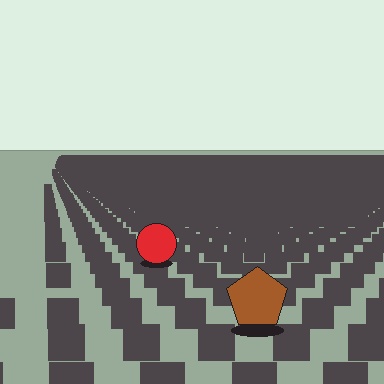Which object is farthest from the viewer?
The red circle is farthest from the viewer. It appears smaller and the ground texture around it is denser.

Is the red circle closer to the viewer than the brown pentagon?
No. The brown pentagon is closer — you can tell from the texture gradient: the ground texture is coarser near it.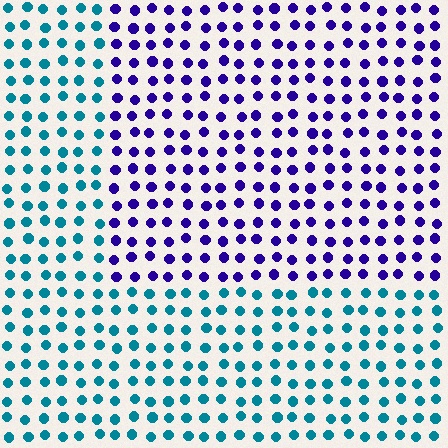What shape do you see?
I see a rectangle.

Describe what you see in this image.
The image is filled with small teal elements in a uniform arrangement. A rectangle-shaped region is visible where the elements are tinted to a slightly different hue, forming a subtle color boundary.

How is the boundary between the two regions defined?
The boundary is defined purely by a slight shift in hue (about 67 degrees). Spacing, size, and orientation are identical on both sides.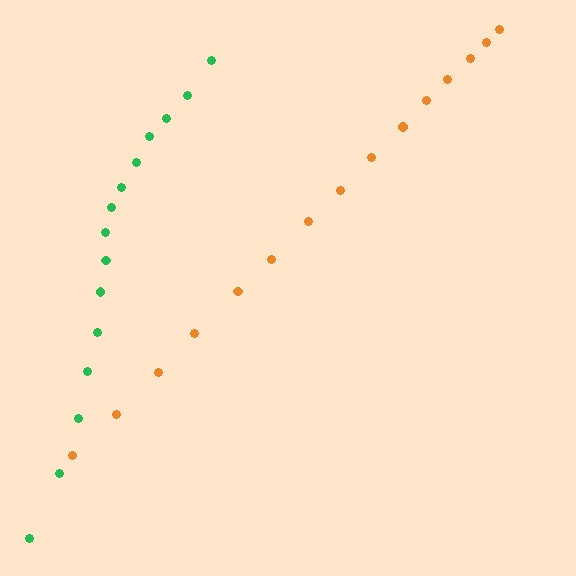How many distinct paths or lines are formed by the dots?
There are 2 distinct paths.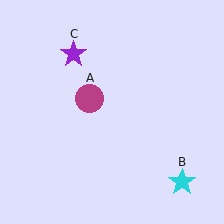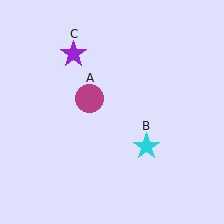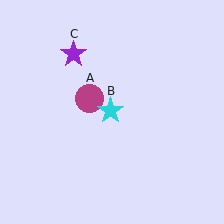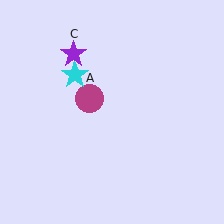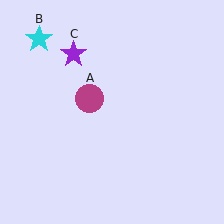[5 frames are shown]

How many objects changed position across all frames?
1 object changed position: cyan star (object B).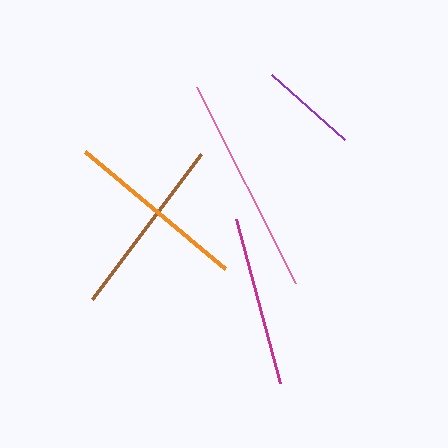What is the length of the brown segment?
The brown segment is approximately 181 pixels long.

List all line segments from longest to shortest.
From longest to shortest: pink, orange, brown, magenta, purple.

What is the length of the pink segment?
The pink segment is approximately 219 pixels long.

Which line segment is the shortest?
The purple line is the shortest at approximately 98 pixels.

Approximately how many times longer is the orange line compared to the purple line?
The orange line is approximately 1.9 times the length of the purple line.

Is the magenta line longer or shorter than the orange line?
The orange line is longer than the magenta line.